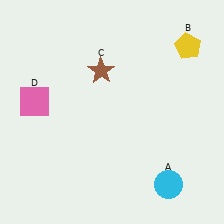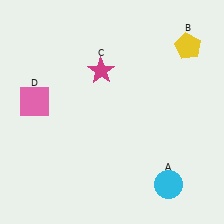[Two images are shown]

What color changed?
The star (C) changed from brown in Image 1 to magenta in Image 2.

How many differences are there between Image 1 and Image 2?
There is 1 difference between the two images.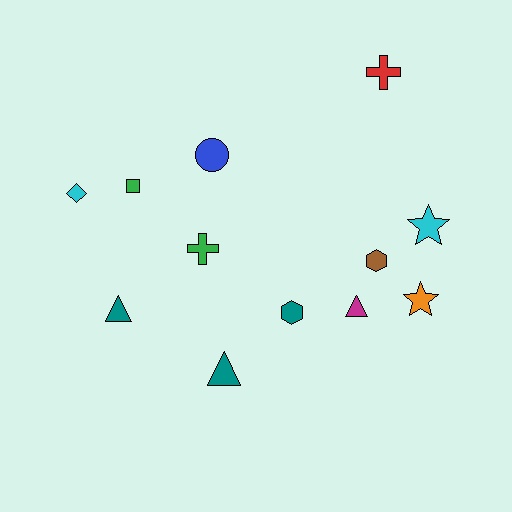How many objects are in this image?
There are 12 objects.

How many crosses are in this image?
There are 2 crosses.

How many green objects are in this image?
There are 2 green objects.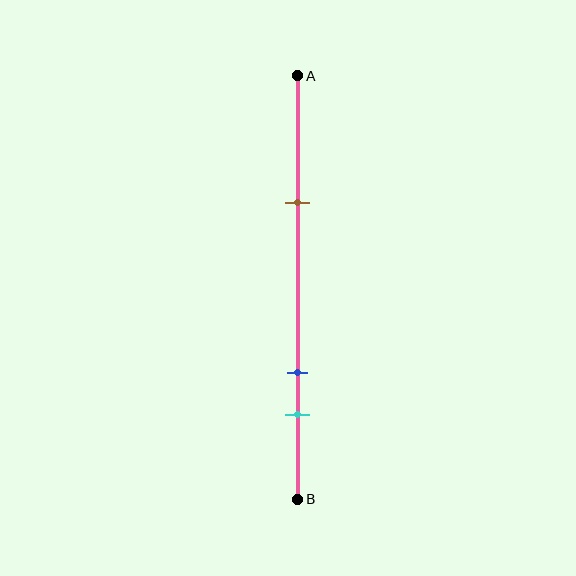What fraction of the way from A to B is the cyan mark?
The cyan mark is approximately 80% (0.8) of the way from A to B.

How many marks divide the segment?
There are 3 marks dividing the segment.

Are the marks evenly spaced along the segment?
No, the marks are not evenly spaced.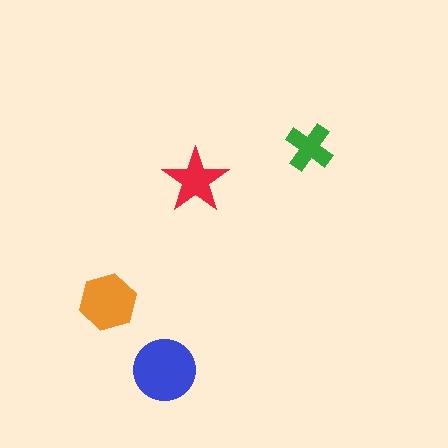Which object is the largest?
The blue circle.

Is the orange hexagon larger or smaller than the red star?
Larger.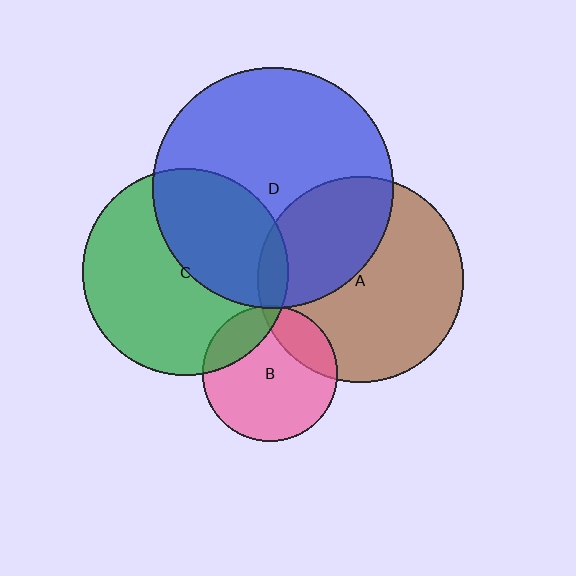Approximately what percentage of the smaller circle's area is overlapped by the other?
Approximately 35%.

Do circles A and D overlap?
Yes.